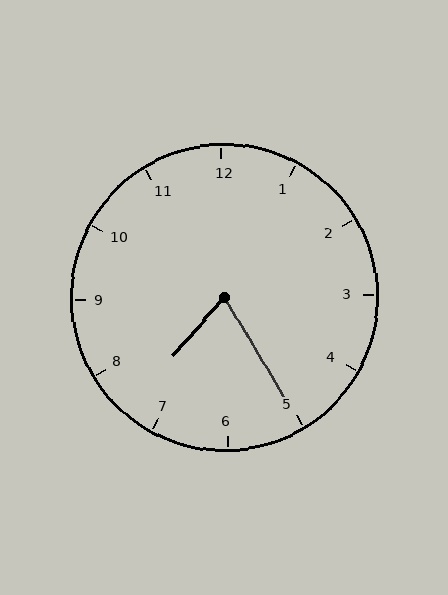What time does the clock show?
7:25.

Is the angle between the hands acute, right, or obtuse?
It is acute.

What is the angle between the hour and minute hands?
Approximately 72 degrees.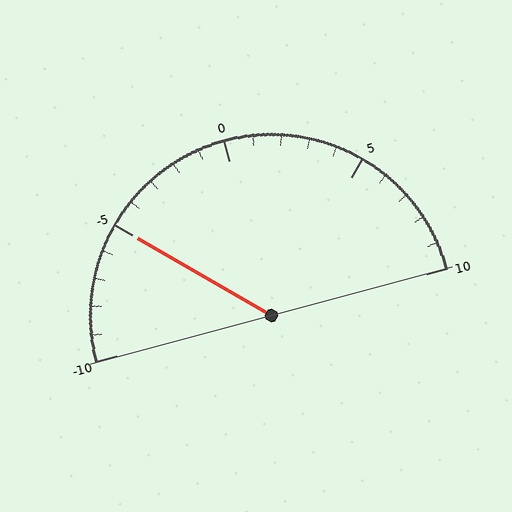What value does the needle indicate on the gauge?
The needle indicates approximately -5.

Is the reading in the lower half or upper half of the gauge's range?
The reading is in the lower half of the range (-10 to 10).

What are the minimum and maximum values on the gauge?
The gauge ranges from -10 to 10.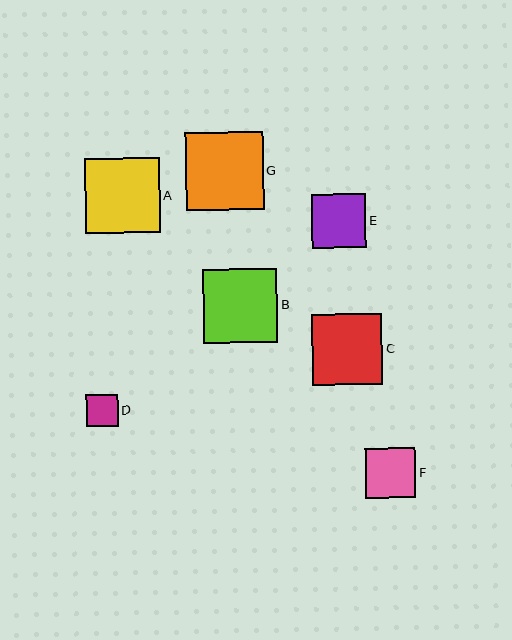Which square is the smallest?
Square D is the smallest with a size of approximately 32 pixels.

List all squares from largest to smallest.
From largest to smallest: G, A, B, C, E, F, D.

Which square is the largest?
Square G is the largest with a size of approximately 78 pixels.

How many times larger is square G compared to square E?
Square G is approximately 1.4 times the size of square E.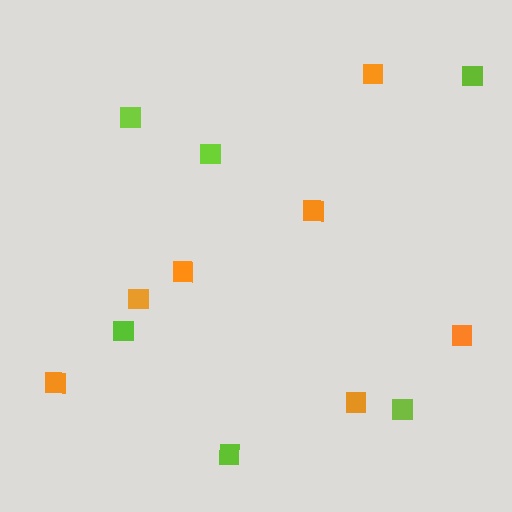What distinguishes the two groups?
There are 2 groups: one group of lime squares (6) and one group of orange squares (7).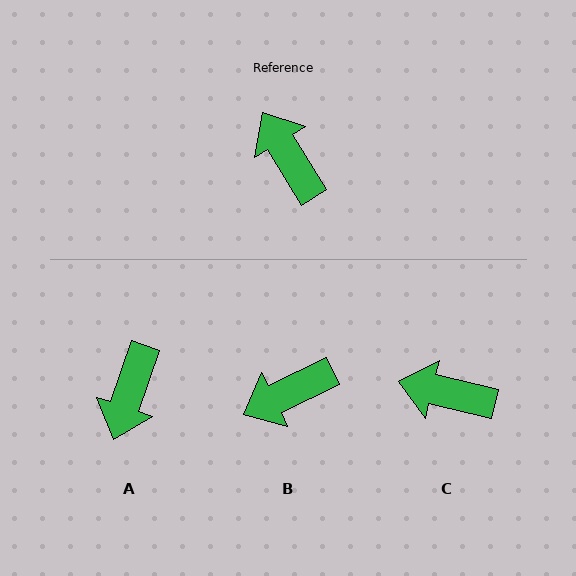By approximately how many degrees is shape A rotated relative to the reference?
Approximately 130 degrees counter-clockwise.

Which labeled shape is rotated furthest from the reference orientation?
A, about 130 degrees away.